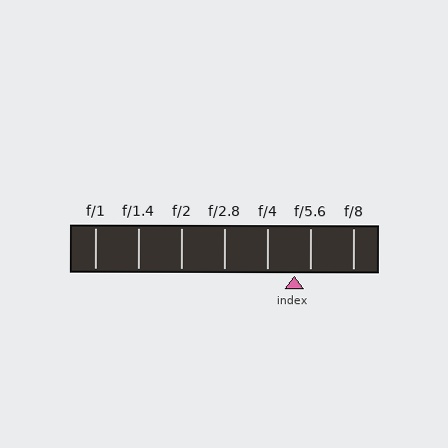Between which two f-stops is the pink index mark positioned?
The index mark is between f/4 and f/5.6.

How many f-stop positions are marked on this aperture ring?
There are 7 f-stop positions marked.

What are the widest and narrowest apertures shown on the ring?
The widest aperture shown is f/1 and the narrowest is f/8.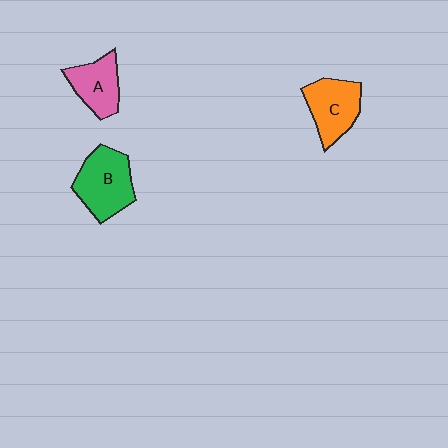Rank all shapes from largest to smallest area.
From largest to smallest: B (green), C (orange), A (pink).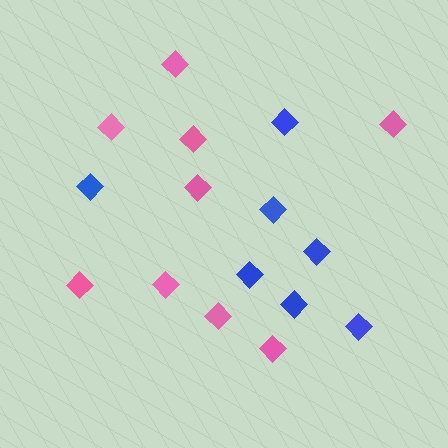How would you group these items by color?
There are 2 groups: one group of pink diamonds (9) and one group of blue diamonds (7).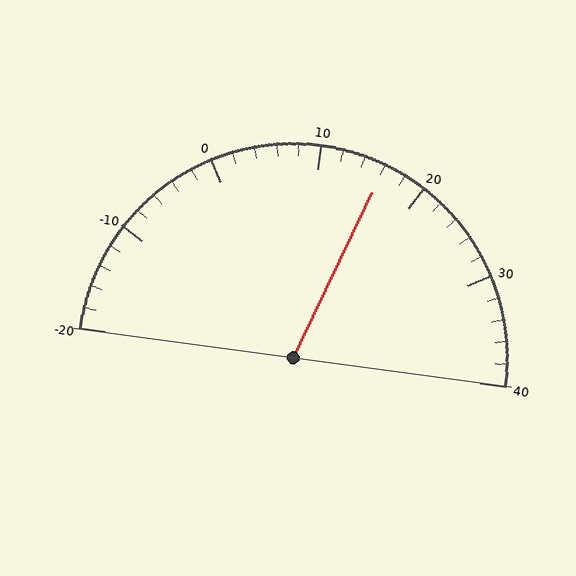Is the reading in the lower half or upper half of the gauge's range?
The reading is in the upper half of the range (-20 to 40).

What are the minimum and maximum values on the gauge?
The gauge ranges from -20 to 40.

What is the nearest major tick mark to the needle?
The nearest major tick mark is 20.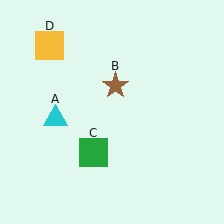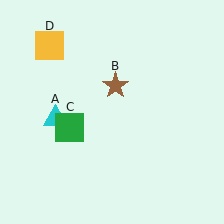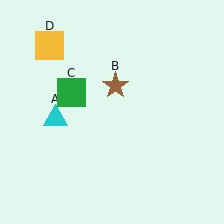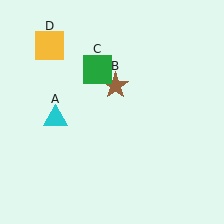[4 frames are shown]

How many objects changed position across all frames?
1 object changed position: green square (object C).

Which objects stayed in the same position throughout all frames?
Cyan triangle (object A) and brown star (object B) and yellow square (object D) remained stationary.